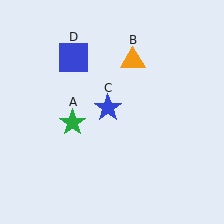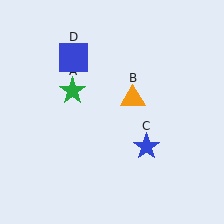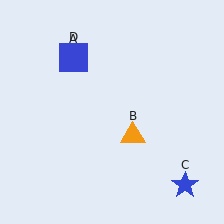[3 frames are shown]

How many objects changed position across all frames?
3 objects changed position: green star (object A), orange triangle (object B), blue star (object C).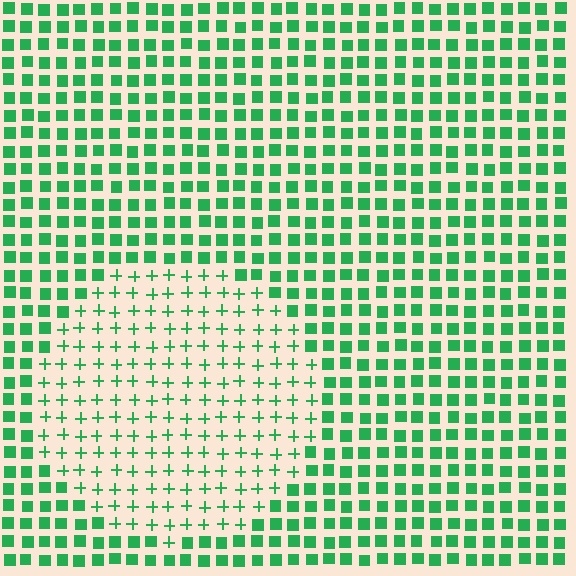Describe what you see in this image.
The image is filled with small green elements arranged in a uniform grid. A circle-shaped region contains plus signs, while the surrounding area contains squares. The boundary is defined purely by the change in element shape.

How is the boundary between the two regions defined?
The boundary is defined by a change in element shape: plus signs inside vs. squares outside. All elements share the same color and spacing.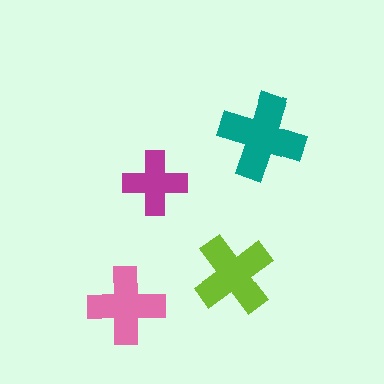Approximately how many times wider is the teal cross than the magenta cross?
About 1.5 times wider.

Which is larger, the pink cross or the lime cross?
The lime one.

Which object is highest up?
The teal cross is topmost.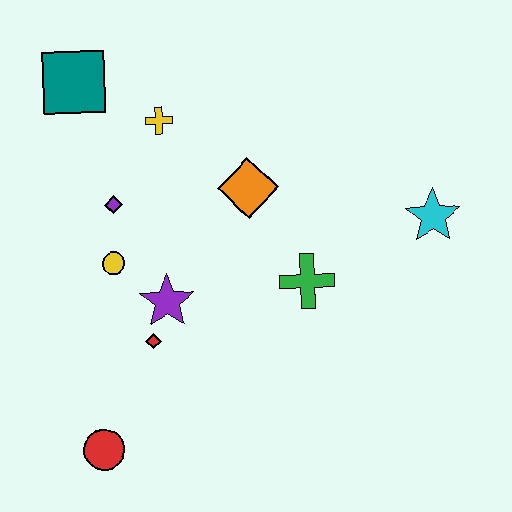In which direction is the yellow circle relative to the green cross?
The yellow circle is to the left of the green cross.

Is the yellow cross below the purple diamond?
No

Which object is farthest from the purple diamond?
The cyan star is farthest from the purple diamond.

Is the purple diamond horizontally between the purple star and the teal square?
Yes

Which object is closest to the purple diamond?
The yellow circle is closest to the purple diamond.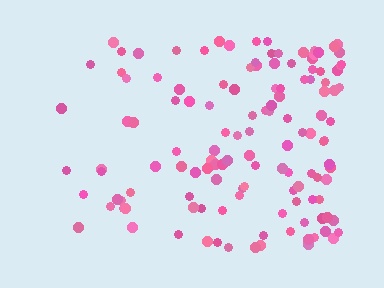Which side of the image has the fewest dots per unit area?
The left.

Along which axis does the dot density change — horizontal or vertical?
Horizontal.